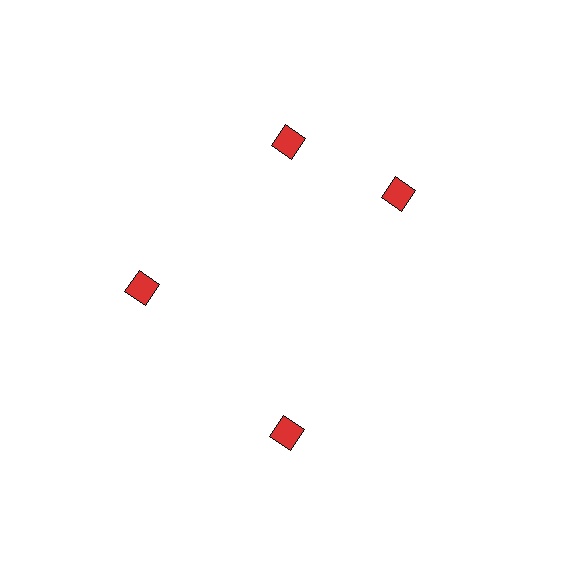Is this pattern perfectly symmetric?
No. The 4 red diamonds are arranged in a ring, but one element near the 3 o'clock position is rotated out of alignment along the ring, breaking the 4-fold rotational symmetry.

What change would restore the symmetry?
The symmetry would be restored by rotating it back into even spacing with its neighbors so that all 4 diamonds sit at equal angles and equal distance from the center.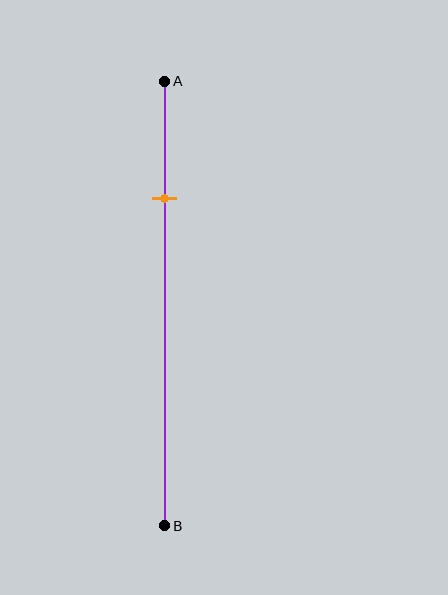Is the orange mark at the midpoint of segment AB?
No, the mark is at about 25% from A, not at the 50% midpoint.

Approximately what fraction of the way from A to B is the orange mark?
The orange mark is approximately 25% of the way from A to B.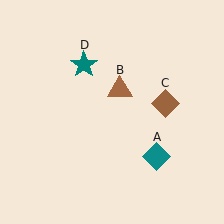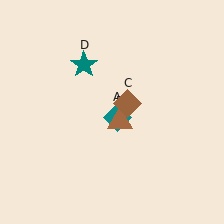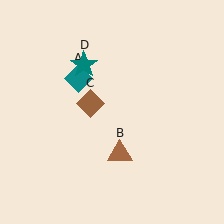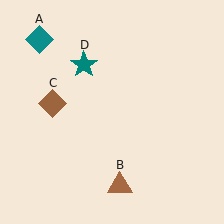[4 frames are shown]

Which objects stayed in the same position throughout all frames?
Teal star (object D) remained stationary.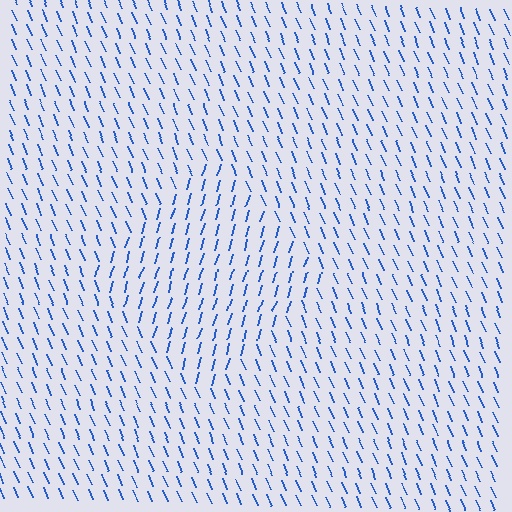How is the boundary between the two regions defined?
The boundary is defined purely by a change in line orientation (approximately 39 degrees difference). All lines are the same color and thickness.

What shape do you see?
I see a diamond.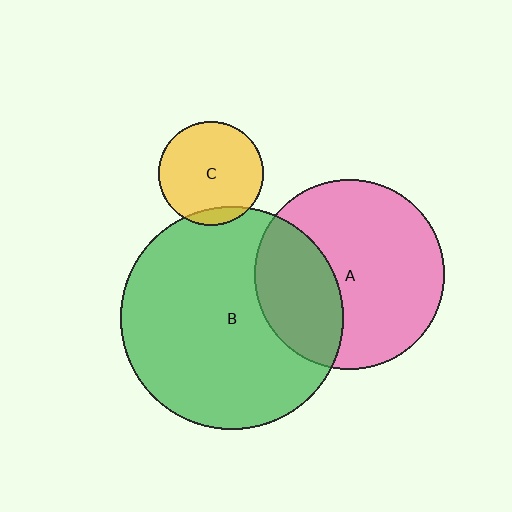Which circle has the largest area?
Circle B (green).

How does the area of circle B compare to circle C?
Approximately 4.6 times.